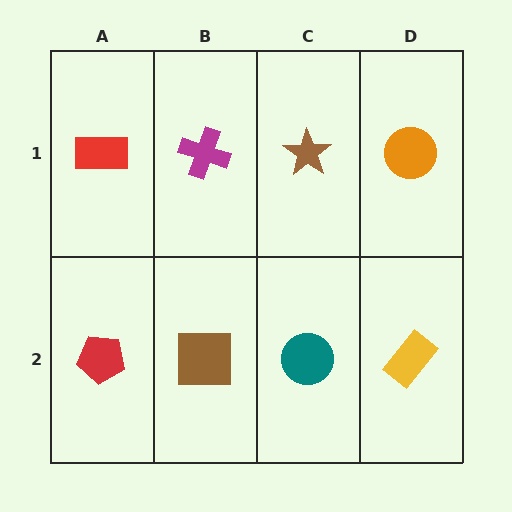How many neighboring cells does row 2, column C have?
3.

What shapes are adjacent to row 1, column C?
A teal circle (row 2, column C), a magenta cross (row 1, column B), an orange circle (row 1, column D).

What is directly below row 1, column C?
A teal circle.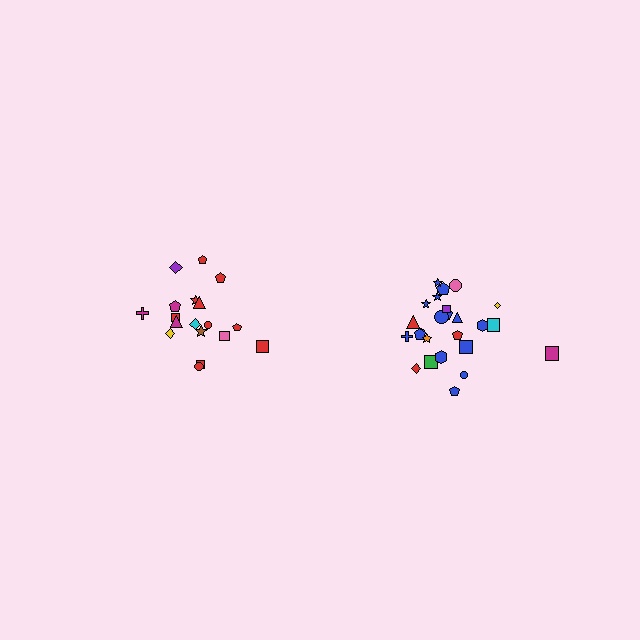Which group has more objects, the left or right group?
The right group.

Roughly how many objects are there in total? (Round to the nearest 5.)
Roughly 45 objects in total.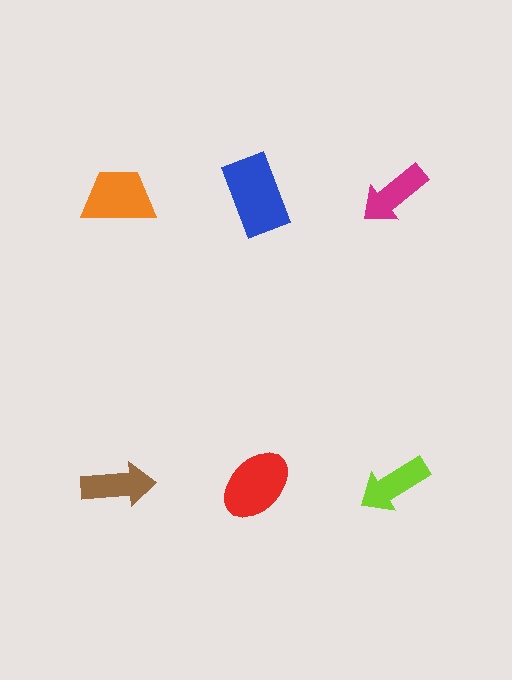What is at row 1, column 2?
A blue rectangle.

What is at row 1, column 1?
An orange trapezoid.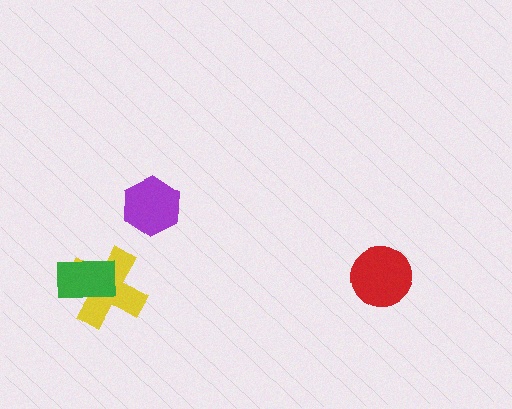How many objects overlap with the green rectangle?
1 object overlaps with the green rectangle.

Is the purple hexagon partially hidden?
No, no other shape covers it.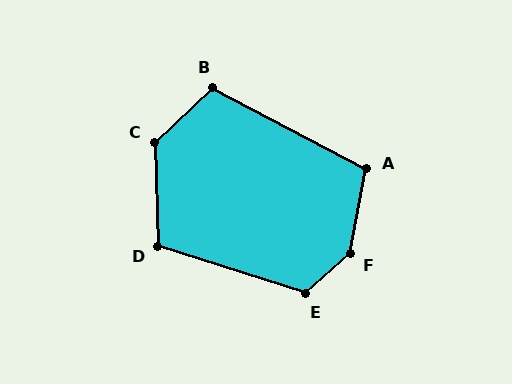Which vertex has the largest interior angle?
F, at approximately 142 degrees.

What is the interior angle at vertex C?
Approximately 132 degrees (obtuse).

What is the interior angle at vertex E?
Approximately 121 degrees (obtuse).